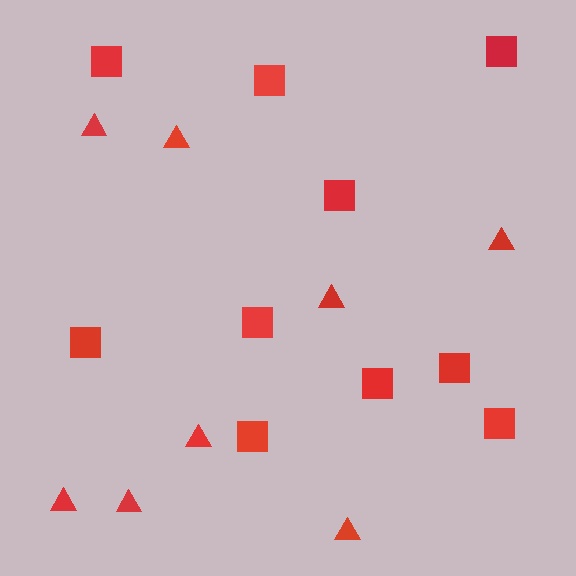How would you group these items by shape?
There are 2 groups: one group of triangles (8) and one group of squares (10).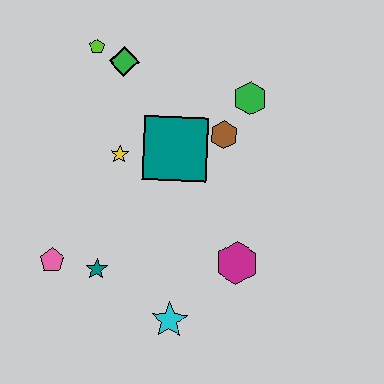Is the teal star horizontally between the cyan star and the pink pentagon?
Yes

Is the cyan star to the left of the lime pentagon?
No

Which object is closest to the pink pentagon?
The teal star is closest to the pink pentagon.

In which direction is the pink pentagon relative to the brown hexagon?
The pink pentagon is to the left of the brown hexagon.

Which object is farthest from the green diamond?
The cyan star is farthest from the green diamond.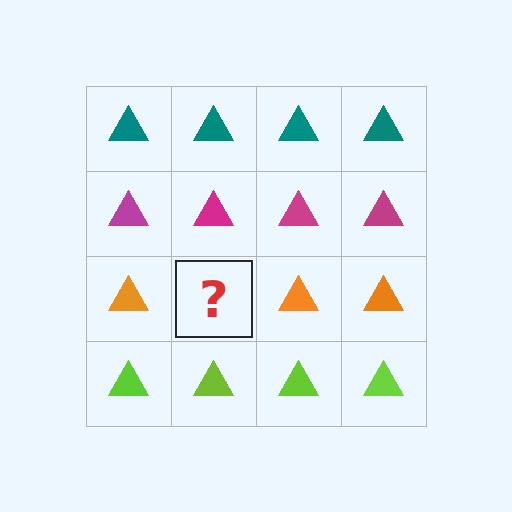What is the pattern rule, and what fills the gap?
The rule is that each row has a consistent color. The gap should be filled with an orange triangle.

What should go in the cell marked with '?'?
The missing cell should contain an orange triangle.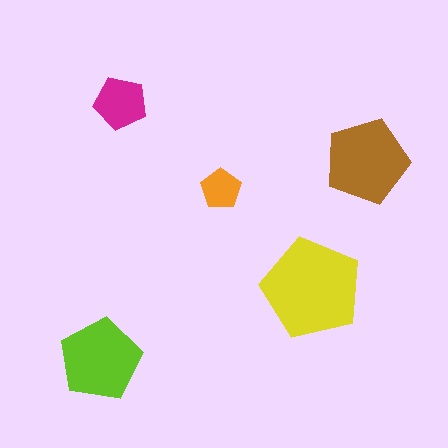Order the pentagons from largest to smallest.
the yellow one, the brown one, the lime one, the magenta one, the orange one.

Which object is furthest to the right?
The brown pentagon is rightmost.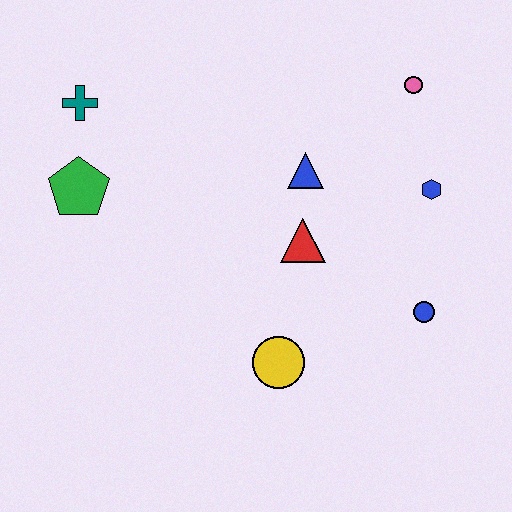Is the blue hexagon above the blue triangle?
No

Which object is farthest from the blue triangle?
The teal cross is farthest from the blue triangle.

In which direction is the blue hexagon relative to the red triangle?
The blue hexagon is to the right of the red triangle.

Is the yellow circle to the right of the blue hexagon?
No